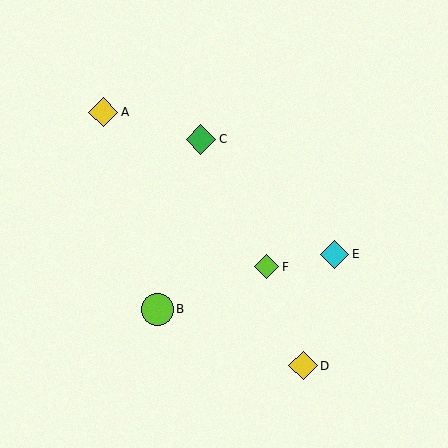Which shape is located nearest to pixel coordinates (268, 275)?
The lime diamond (labeled F) at (267, 267) is nearest to that location.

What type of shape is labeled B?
Shape B is a lime circle.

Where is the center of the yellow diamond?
The center of the yellow diamond is at (303, 366).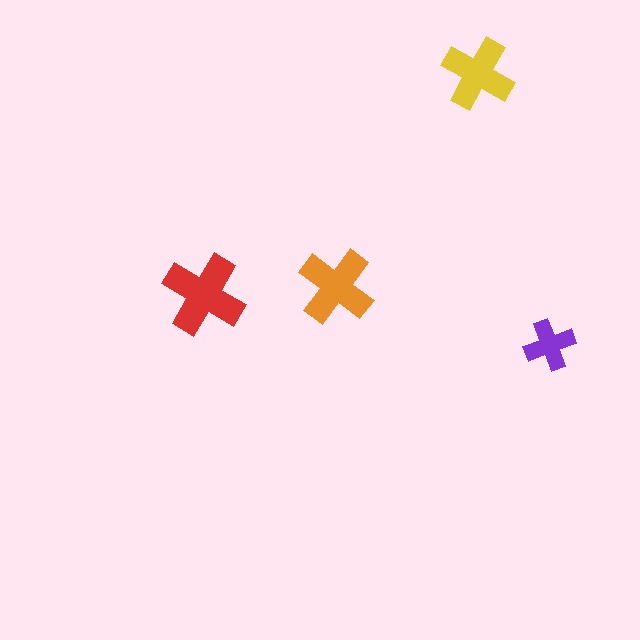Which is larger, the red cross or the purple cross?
The red one.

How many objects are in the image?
There are 4 objects in the image.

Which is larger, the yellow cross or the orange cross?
The orange one.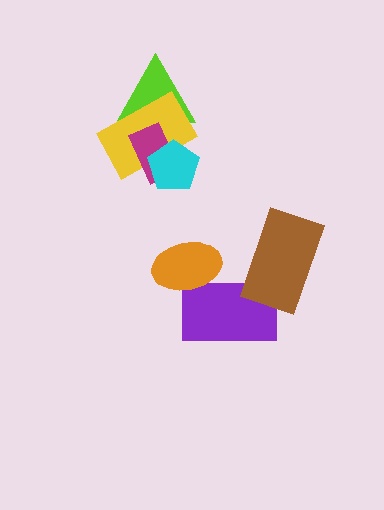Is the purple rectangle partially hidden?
Yes, it is partially covered by another shape.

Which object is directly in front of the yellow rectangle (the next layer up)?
The magenta rectangle is directly in front of the yellow rectangle.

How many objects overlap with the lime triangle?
2 objects overlap with the lime triangle.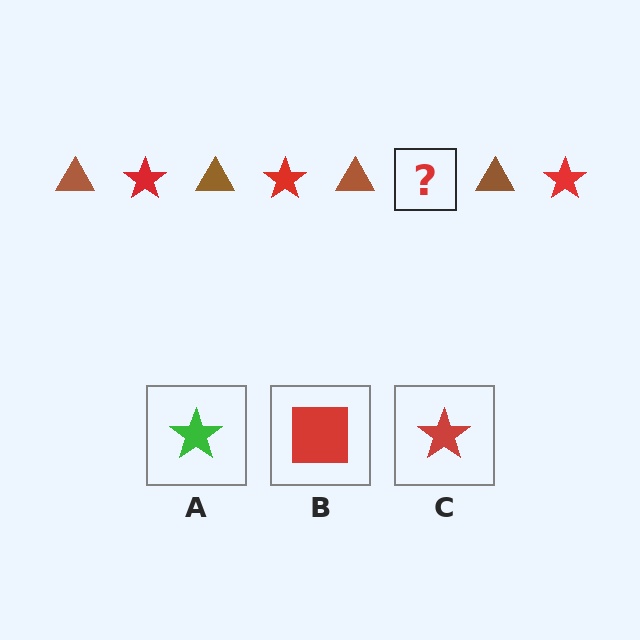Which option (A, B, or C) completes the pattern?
C.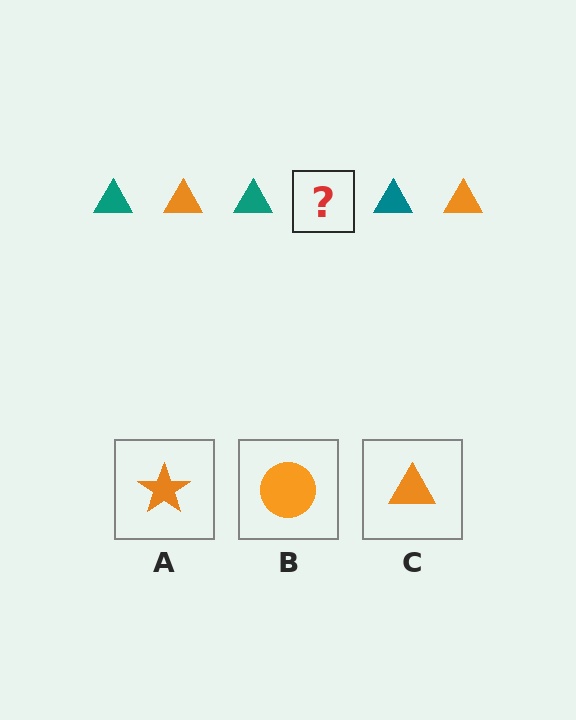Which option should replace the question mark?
Option C.